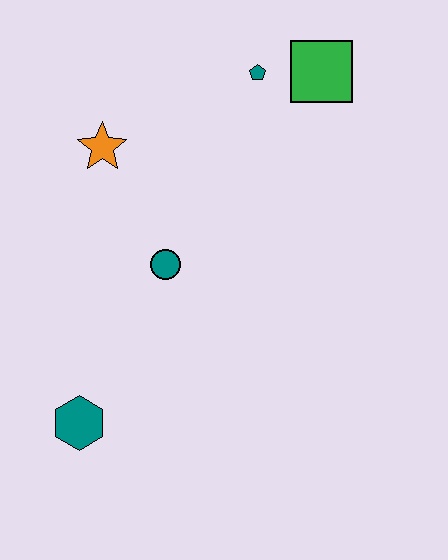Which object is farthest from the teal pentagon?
The teal hexagon is farthest from the teal pentagon.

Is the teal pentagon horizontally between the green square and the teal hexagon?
Yes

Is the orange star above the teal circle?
Yes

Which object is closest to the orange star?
The teal circle is closest to the orange star.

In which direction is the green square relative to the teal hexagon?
The green square is above the teal hexagon.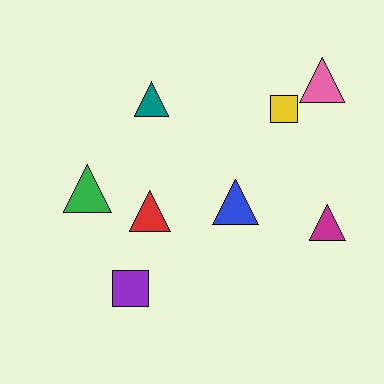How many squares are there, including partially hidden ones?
There are 2 squares.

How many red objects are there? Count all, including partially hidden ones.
There is 1 red object.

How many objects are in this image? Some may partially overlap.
There are 8 objects.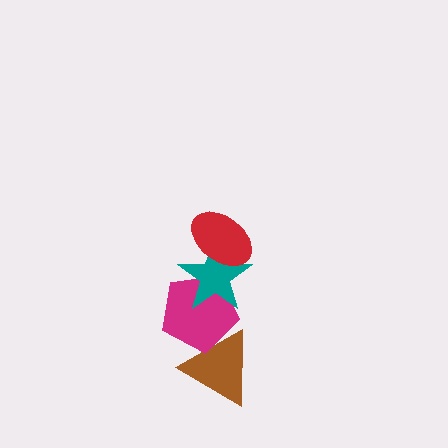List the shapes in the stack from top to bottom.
From top to bottom: the red ellipse, the teal star, the magenta pentagon, the brown triangle.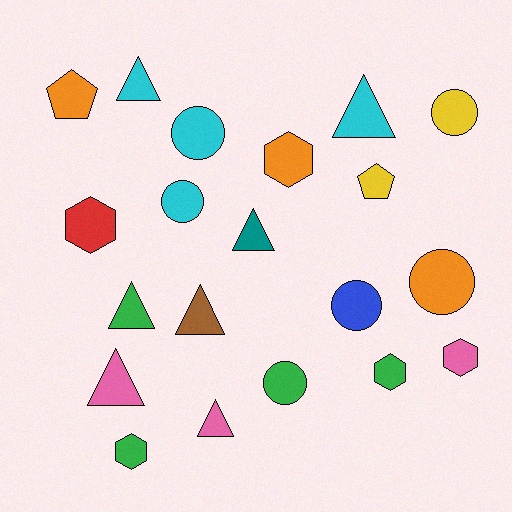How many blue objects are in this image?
There is 1 blue object.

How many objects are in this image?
There are 20 objects.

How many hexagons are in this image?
There are 5 hexagons.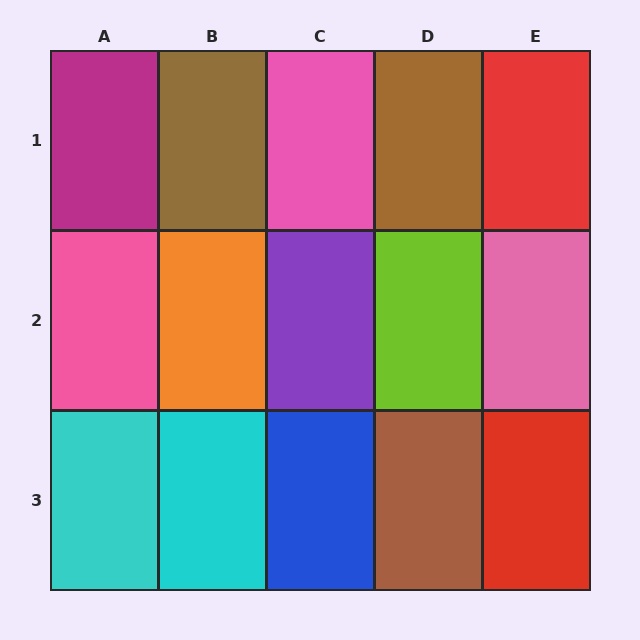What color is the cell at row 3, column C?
Blue.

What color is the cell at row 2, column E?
Pink.